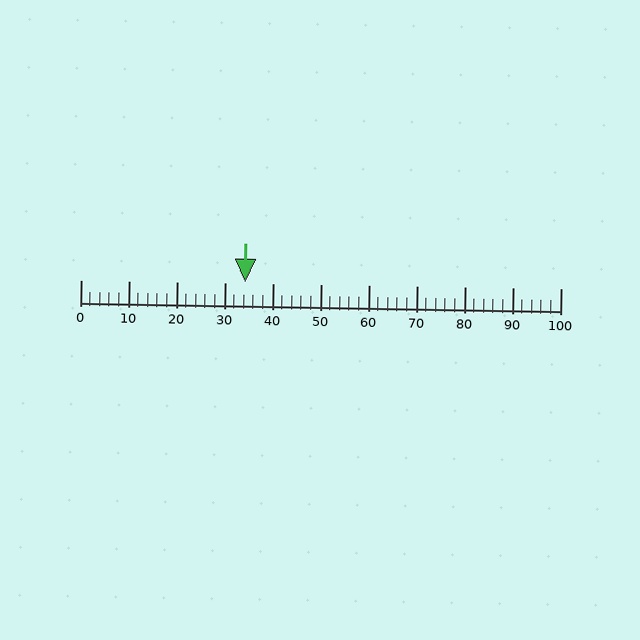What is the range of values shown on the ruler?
The ruler shows values from 0 to 100.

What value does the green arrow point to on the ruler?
The green arrow points to approximately 34.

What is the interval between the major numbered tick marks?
The major tick marks are spaced 10 units apart.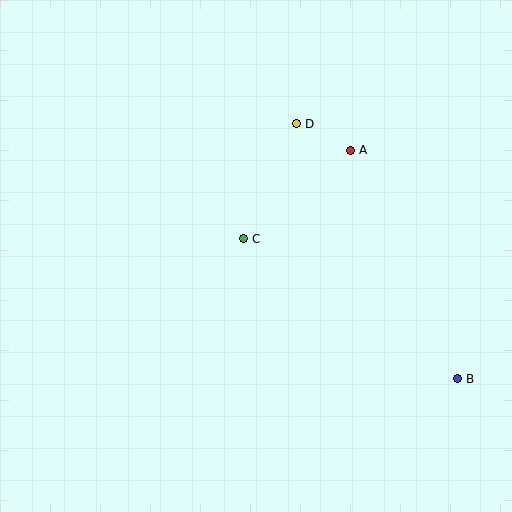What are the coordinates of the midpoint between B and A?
The midpoint between B and A is at (404, 264).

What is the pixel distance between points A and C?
The distance between A and C is 139 pixels.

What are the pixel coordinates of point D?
Point D is at (296, 124).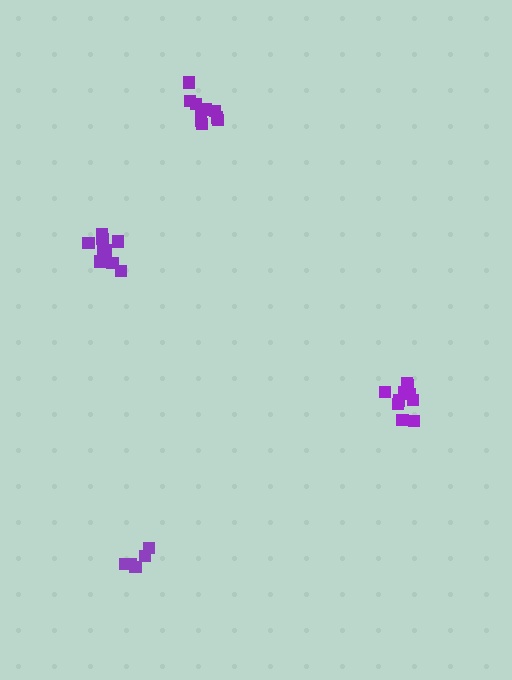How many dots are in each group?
Group 1: 10 dots, Group 2: 5 dots, Group 3: 9 dots, Group 4: 10 dots (34 total).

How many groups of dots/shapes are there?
There are 4 groups.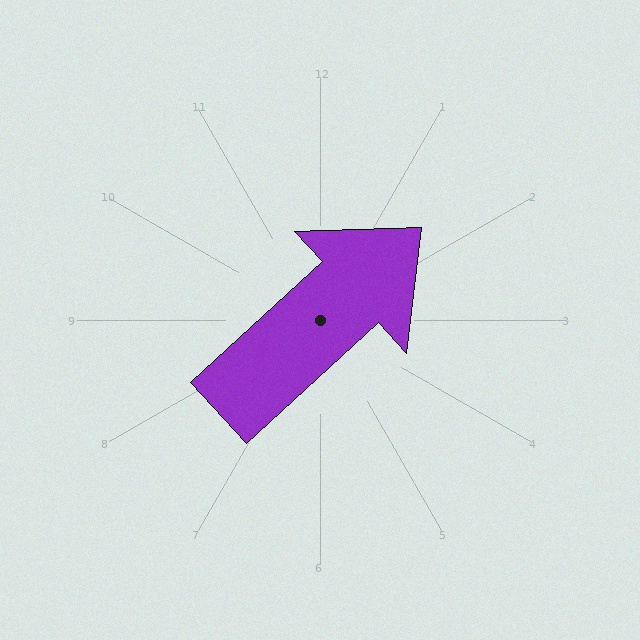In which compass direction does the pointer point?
Northeast.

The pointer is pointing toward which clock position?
Roughly 2 o'clock.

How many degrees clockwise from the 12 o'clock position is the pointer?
Approximately 48 degrees.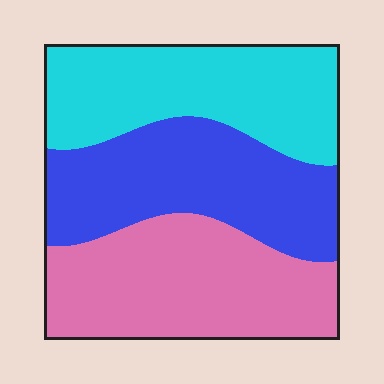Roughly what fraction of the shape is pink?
Pink covers about 35% of the shape.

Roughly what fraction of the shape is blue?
Blue covers around 35% of the shape.